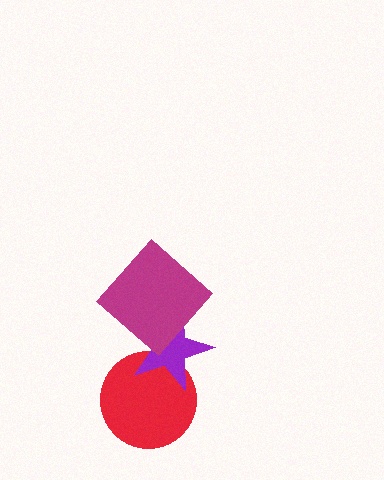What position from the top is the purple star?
The purple star is 2nd from the top.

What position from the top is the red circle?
The red circle is 3rd from the top.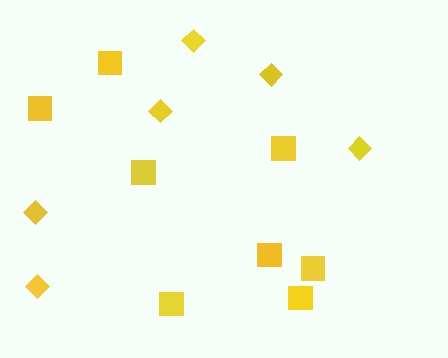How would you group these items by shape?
There are 2 groups: one group of squares (8) and one group of diamonds (6).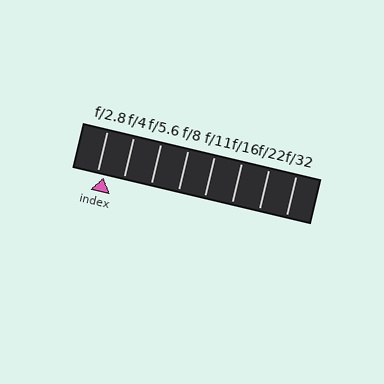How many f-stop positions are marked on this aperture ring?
There are 8 f-stop positions marked.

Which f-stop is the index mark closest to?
The index mark is closest to f/2.8.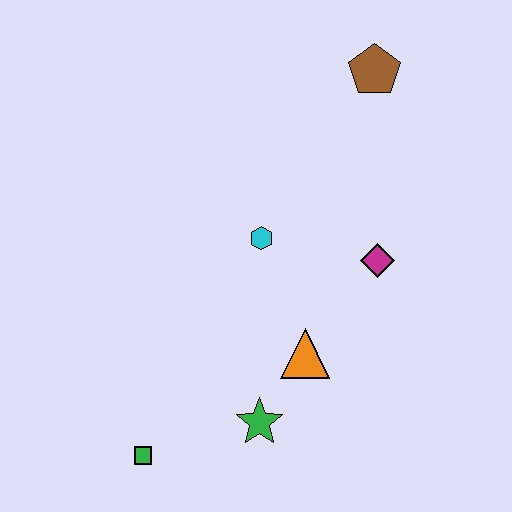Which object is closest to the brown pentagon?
The magenta diamond is closest to the brown pentagon.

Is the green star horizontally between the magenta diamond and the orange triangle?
No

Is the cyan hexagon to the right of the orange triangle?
No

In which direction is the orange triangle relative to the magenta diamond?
The orange triangle is below the magenta diamond.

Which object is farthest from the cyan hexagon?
The green square is farthest from the cyan hexagon.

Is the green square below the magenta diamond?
Yes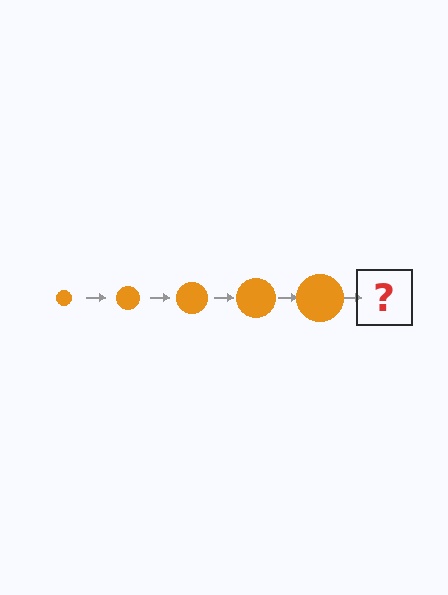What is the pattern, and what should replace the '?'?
The pattern is that the circle gets progressively larger each step. The '?' should be an orange circle, larger than the previous one.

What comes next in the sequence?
The next element should be an orange circle, larger than the previous one.